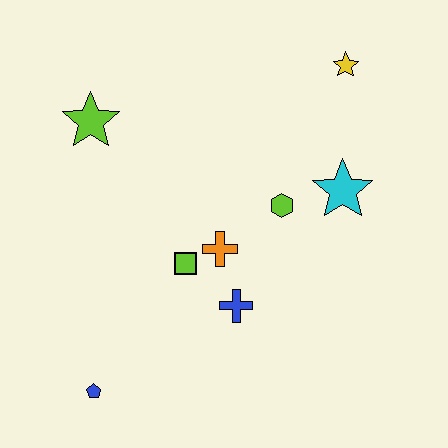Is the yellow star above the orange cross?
Yes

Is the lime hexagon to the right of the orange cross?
Yes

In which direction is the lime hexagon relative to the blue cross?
The lime hexagon is above the blue cross.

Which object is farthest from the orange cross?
The yellow star is farthest from the orange cross.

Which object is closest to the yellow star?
The cyan star is closest to the yellow star.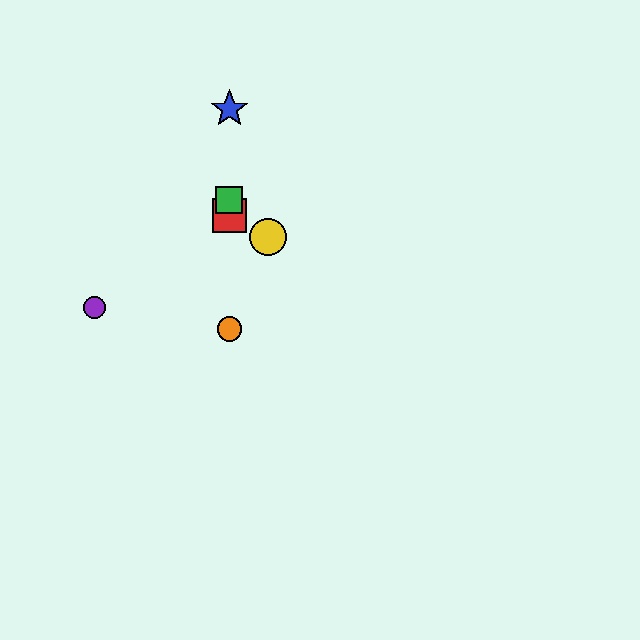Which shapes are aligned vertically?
The red square, the blue star, the green square, the orange circle are aligned vertically.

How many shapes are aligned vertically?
4 shapes (the red square, the blue star, the green square, the orange circle) are aligned vertically.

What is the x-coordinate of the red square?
The red square is at x≈229.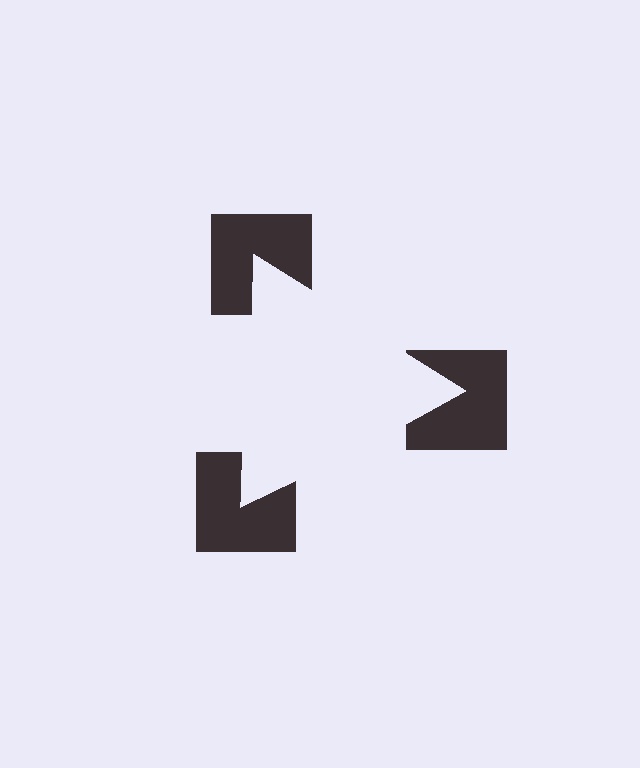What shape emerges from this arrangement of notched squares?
An illusory triangle — its edges are inferred from the aligned wedge cuts in the notched squares, not physically drawn.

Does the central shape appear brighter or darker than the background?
It typically appears slightly brighter than the background, even though no actual brightness change is drawn.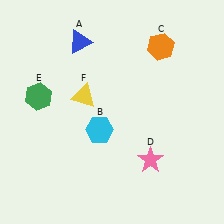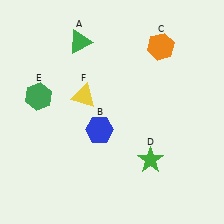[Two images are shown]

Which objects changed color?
A changed from blue to green. B changed from cyan to blue. D changed from pink to green.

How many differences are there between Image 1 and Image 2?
There are 3 differences between the two images.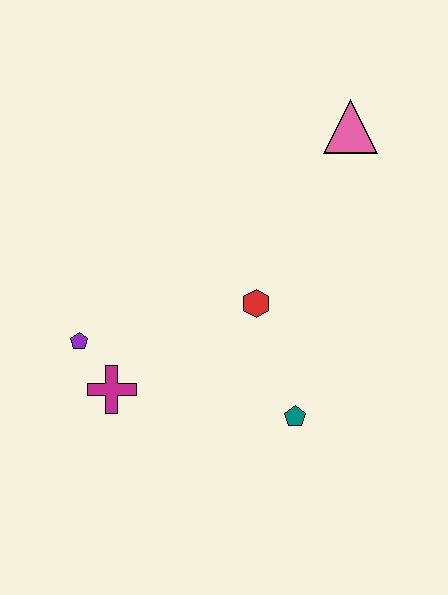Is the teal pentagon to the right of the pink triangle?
No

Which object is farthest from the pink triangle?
The magenta cross is farthest from the pink triangle.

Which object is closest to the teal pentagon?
The red hexagon is closest to the teal pentagon.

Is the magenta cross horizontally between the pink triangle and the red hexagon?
No